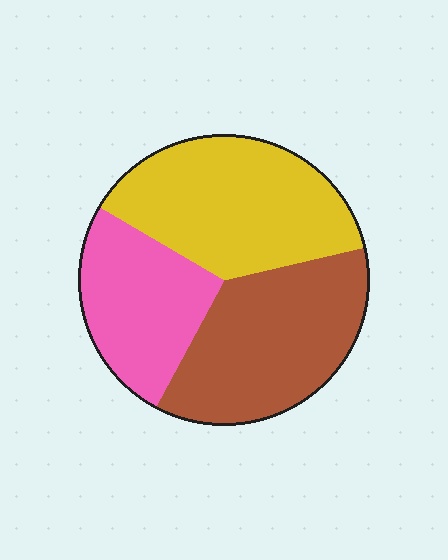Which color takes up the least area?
Pink, at roughly 25%.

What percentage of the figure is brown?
Brown covers 36% of the figure.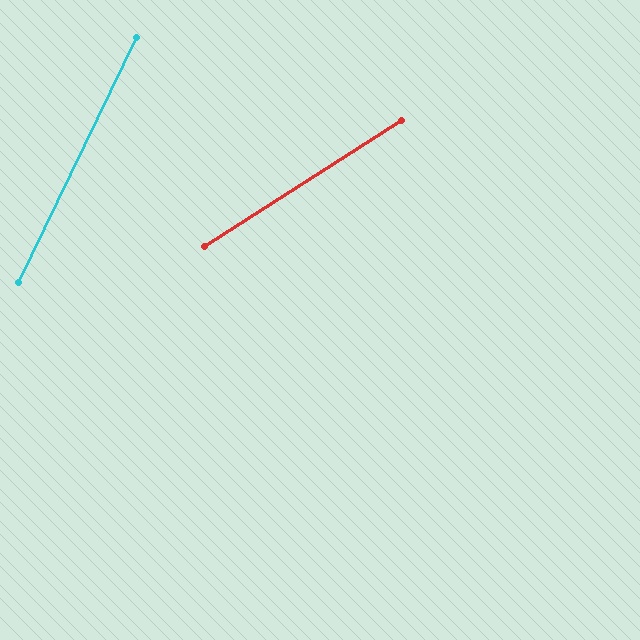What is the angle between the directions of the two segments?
Approximately 32 degrees.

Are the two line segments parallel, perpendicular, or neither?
Neither parallel nor perpendicular — they differ by about 32°.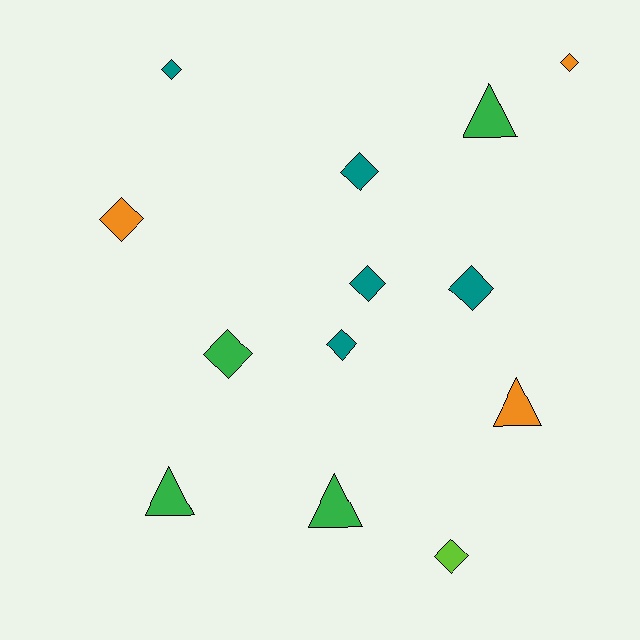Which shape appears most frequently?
Diamond, with 9 objects.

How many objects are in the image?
There are 13 objects.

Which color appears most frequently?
Teal, with 5 objects.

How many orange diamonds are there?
There are 2 orange diamonds.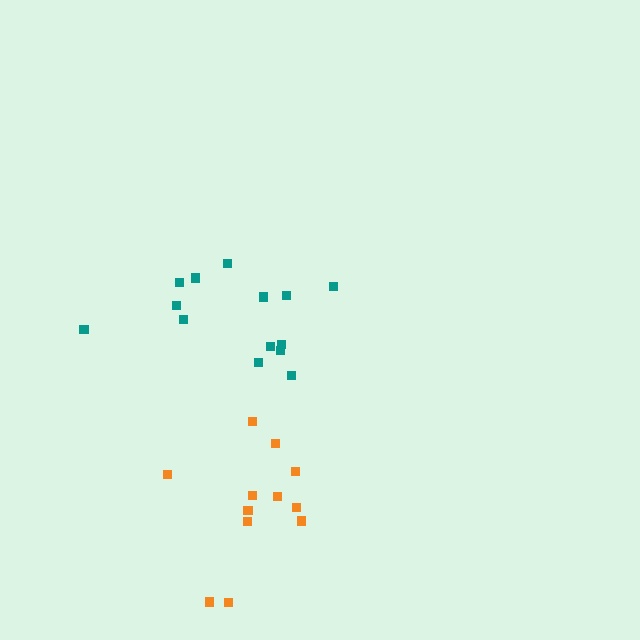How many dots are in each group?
Group 1: 14 dots, Group 2: 12 dots (26 total).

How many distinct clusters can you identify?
There are 2 distinct clusters.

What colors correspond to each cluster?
The clusters are colored: teal, orange.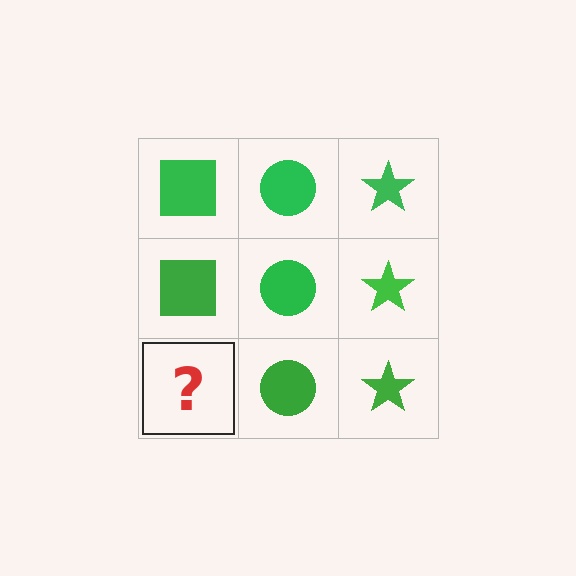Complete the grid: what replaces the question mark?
The question mark should be replaced with a green square.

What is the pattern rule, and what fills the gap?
The rule is that each column has a consistent shape. The gap should be filled with a green square.